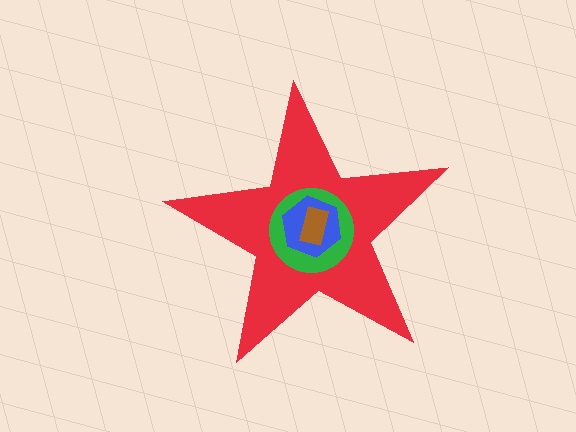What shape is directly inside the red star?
The green circle.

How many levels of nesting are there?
4.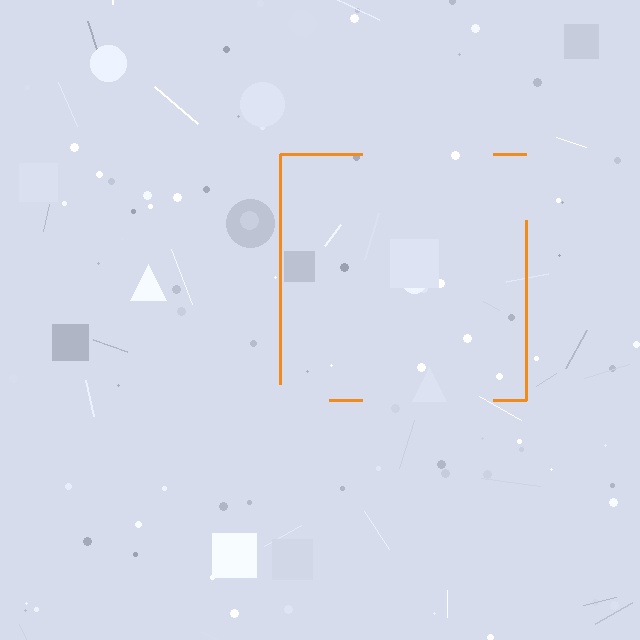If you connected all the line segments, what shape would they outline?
They would outline a square.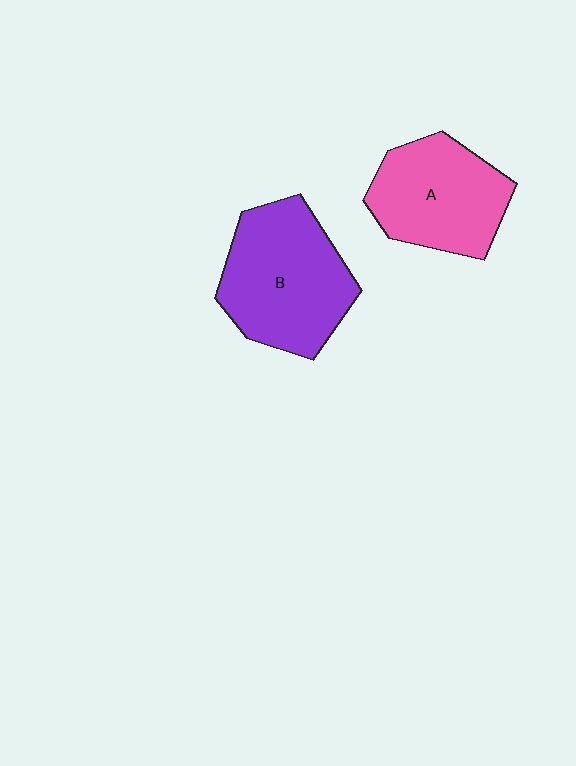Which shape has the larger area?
Shape B (purple).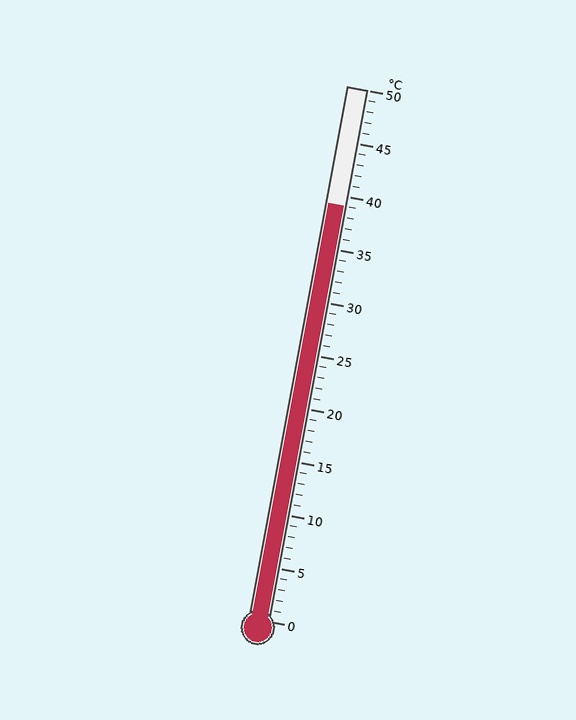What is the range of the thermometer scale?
The thermometer scale ranges from 0°C to 50°C.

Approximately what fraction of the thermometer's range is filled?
The thermometer is filled to approximately 80% of its range.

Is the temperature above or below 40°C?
The temperature is below 40°C.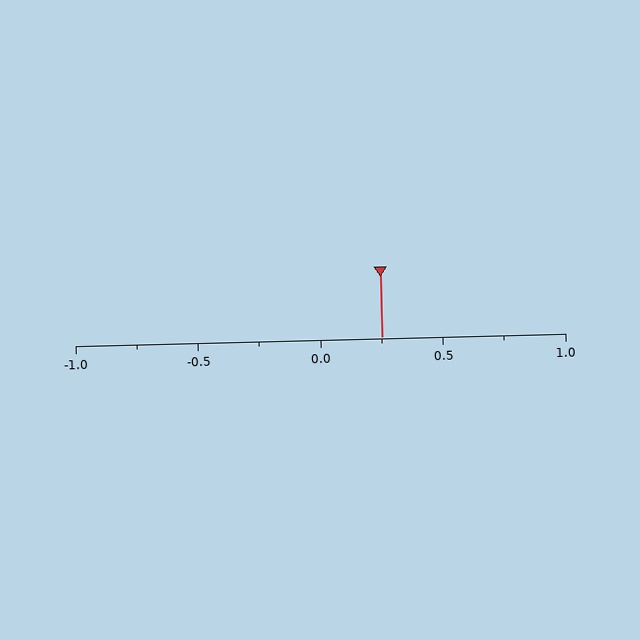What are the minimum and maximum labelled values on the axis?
The axis runs from -1.0 to 1.0.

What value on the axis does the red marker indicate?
The marker indicates approximately 0.25.